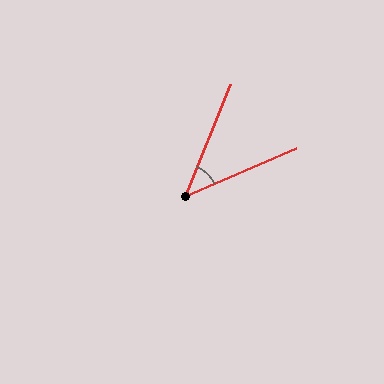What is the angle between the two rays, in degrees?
Approximately 45 degrees.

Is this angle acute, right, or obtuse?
It is acute.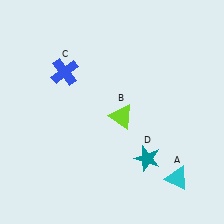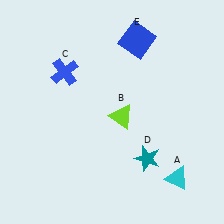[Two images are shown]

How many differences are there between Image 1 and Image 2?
There is 1 difference between the two images.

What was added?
A blue square (E) was added in Image 2.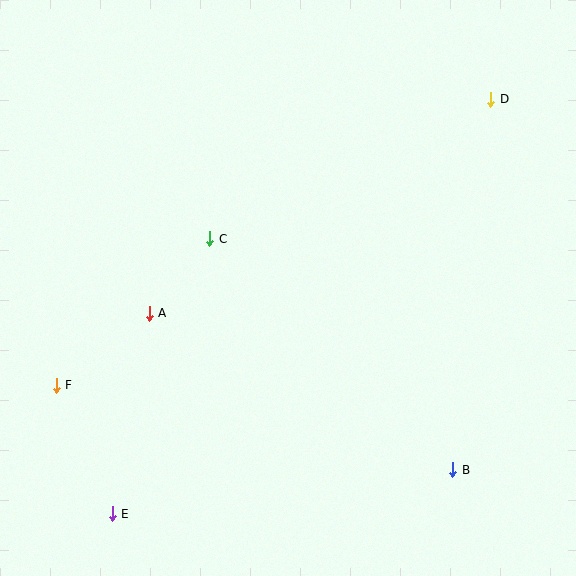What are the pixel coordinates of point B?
Point B is at (453, 470).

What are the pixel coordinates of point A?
Point A is at (149, 313).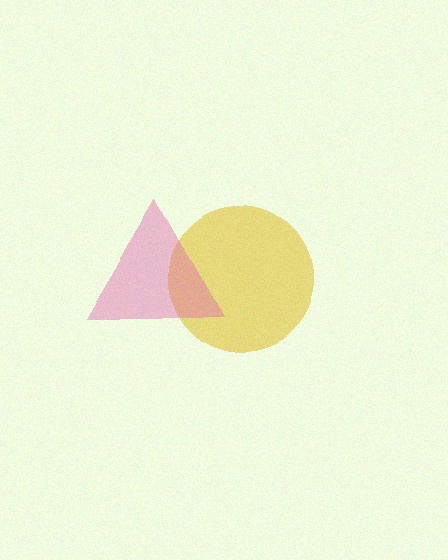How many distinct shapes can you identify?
There are 2 distinct shapes: a yellow circle, a pink triangle.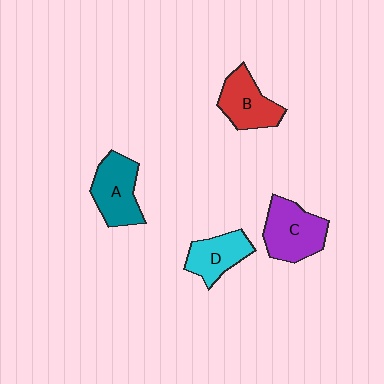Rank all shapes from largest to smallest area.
From largest to smallest: C (purple), A (teal), B (red), D (cyan).